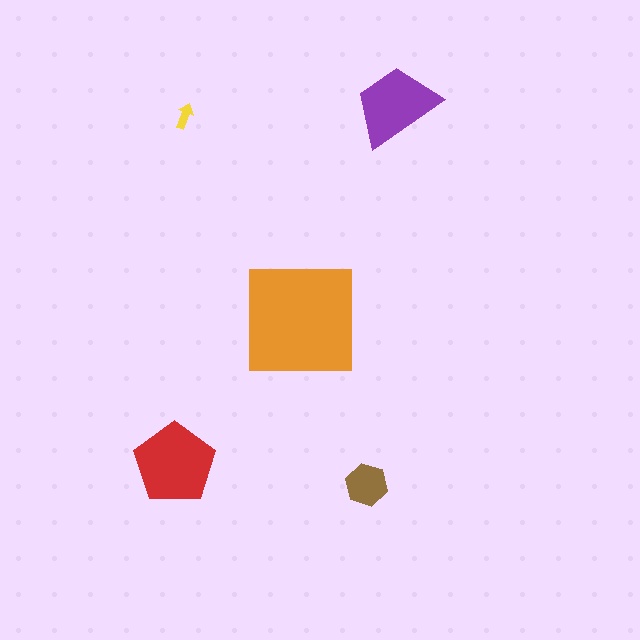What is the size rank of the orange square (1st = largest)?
1st.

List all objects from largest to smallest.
The orange square, the red pentagon, the purple trapezoid, the brown hexagon, the yellow arrow.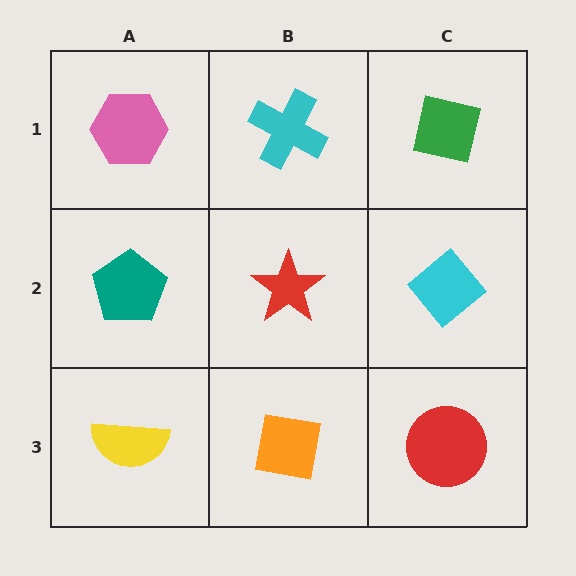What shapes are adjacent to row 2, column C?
A green square (row 1, column C), a red circle (row 3, column C), a red star (row 2, column B).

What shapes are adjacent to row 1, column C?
A cyan diamond (row 2, column C), a cyan cross (row 1, column B).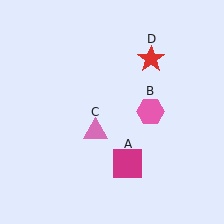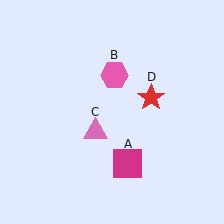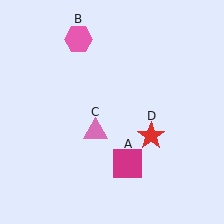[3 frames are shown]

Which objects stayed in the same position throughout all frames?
Magenta square (object A) and pink triangle (object C) remained stationary.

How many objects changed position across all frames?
2 objects changed position: pink hexagon (object B), red star (object D).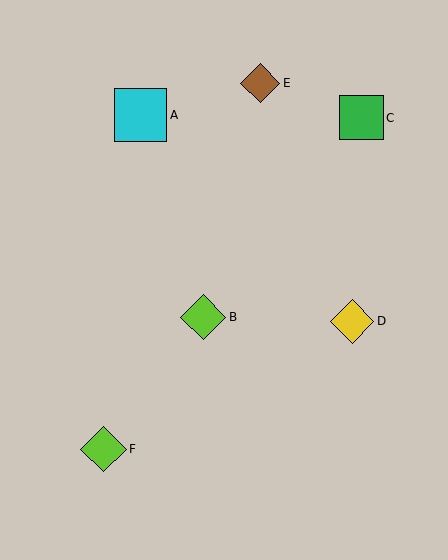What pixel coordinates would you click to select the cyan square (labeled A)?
Click at (140, 115) to select the cyan square A.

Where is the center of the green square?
The center of the green square is at (361, 118).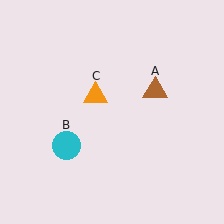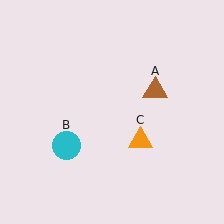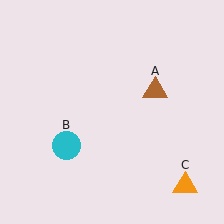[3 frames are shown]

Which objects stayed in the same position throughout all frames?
Brown triangle (object A) and cyan circle (object B) remained stationary.